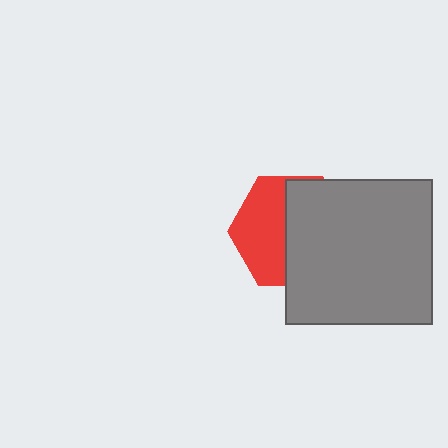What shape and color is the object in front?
The object in front is a gray rectangle.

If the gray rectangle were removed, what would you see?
You would see the complete red hexagon.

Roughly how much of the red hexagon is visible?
About half of it is visible (roughly 46%).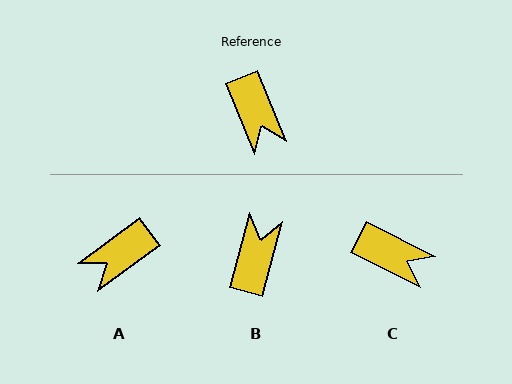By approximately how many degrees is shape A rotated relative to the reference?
Approximately 76 degrees clockwise.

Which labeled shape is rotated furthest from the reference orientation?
B, about 143 degrees away.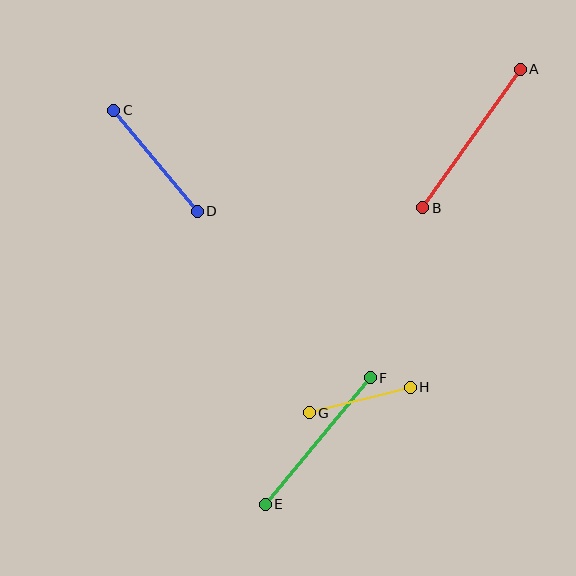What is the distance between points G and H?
The distance is approximately 104 pixels.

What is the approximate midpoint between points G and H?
The midpoint is at approximately (360, 400) pixels.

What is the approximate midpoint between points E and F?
The midpoint is at approximately (318, 441) pixels.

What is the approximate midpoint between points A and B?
The midpoint is at approximately (471, 139) pixels.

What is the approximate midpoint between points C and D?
The midpoint is at approximately (155, 161) pixels.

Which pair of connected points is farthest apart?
Points A and B are farthest apart.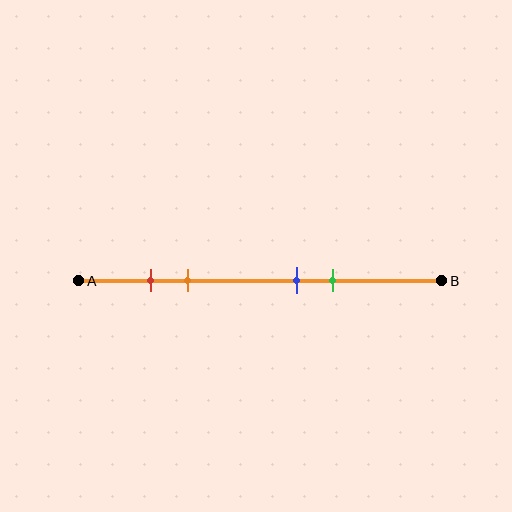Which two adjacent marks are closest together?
The red and orange marks are the closest adjacent pair.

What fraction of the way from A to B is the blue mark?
The blue mark is approximately 60% (0.6) of the way from A to B.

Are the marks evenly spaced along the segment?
No, the marks are not evenly spaced.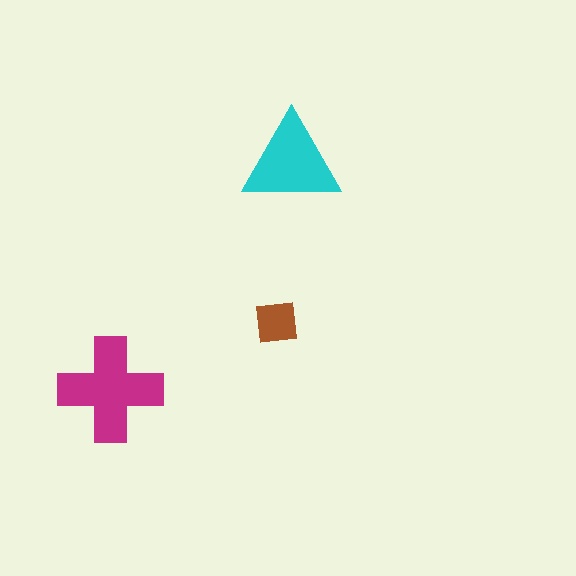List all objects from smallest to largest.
The brown square, the cyan triangle, the magenta cross.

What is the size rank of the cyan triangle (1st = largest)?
2nd.